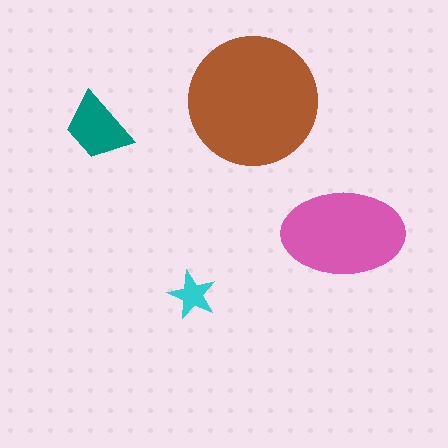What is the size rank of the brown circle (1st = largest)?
1st.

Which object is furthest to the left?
The teal trapezoid is leftmost.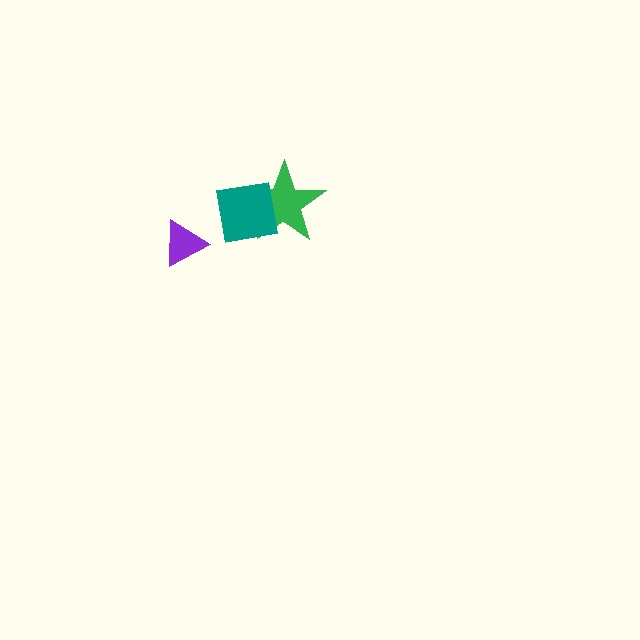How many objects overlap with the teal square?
1 object overlaps with the teal square.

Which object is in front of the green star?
The teal square is in front of the green star.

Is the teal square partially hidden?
No, no other shape covers it.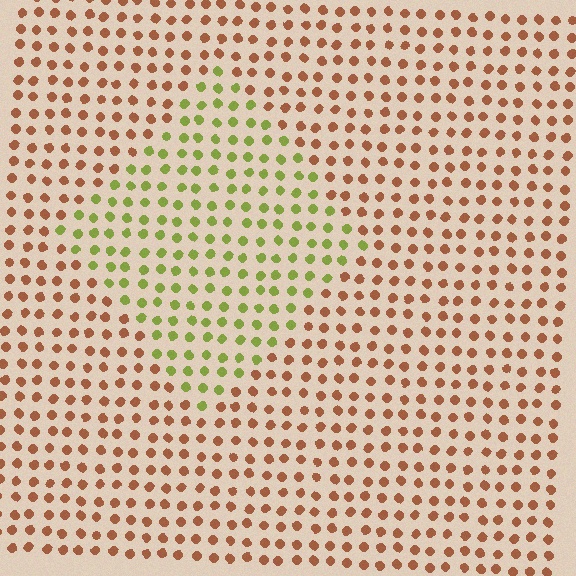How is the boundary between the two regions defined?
The boundary is defined purely by a slight shift in hue (about 62 degrees). Spacing, size, and orientation are identical on both sides.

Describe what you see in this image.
The image is filled with small brown elements in a uniform arrangement. A diamond-shaped region is visible where the elements are tinted to a slightly different hue, forming a subtle color boundary.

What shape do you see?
I see a diamond.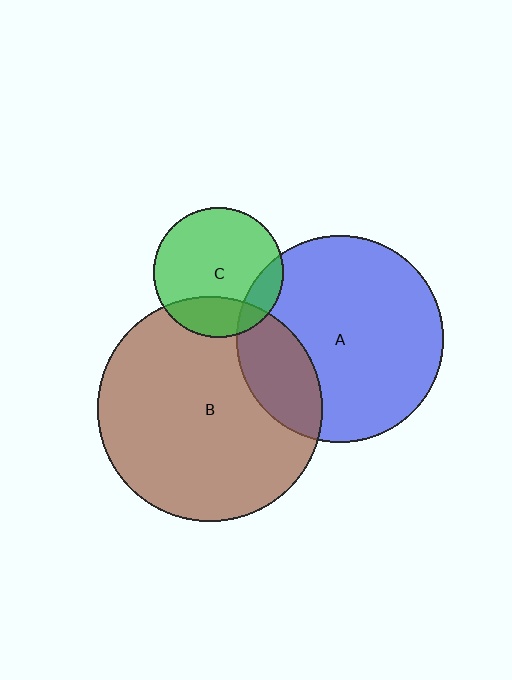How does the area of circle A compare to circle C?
Approximately 2.5 times.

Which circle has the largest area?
Circle B (brown).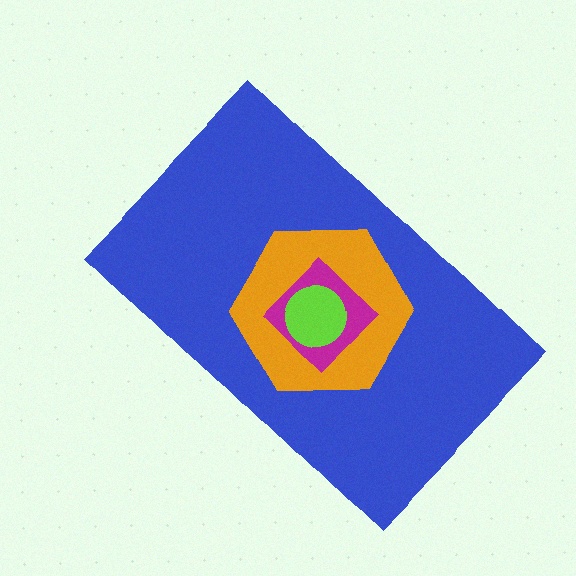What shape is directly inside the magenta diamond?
The lime circle.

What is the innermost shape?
The lime circle.